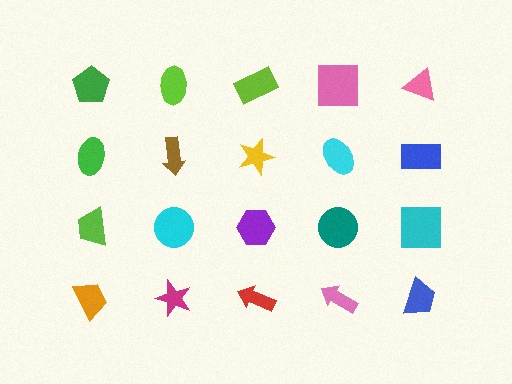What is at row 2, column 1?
A green ellipse.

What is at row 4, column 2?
A magenta star.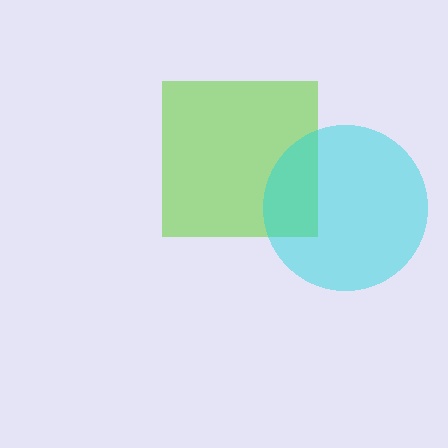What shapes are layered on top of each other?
The layered shapes are: a lime square, a cyan circle.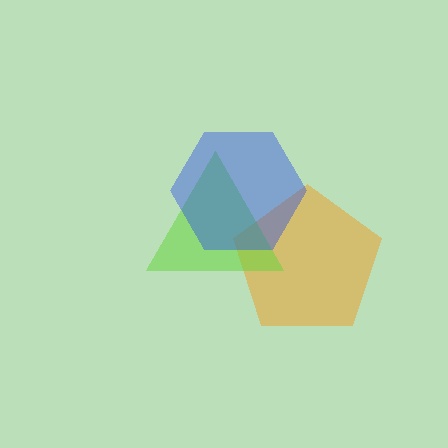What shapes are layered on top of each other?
The layered shapes are: an orange pentagon, a lime triangle, a blue hexagon.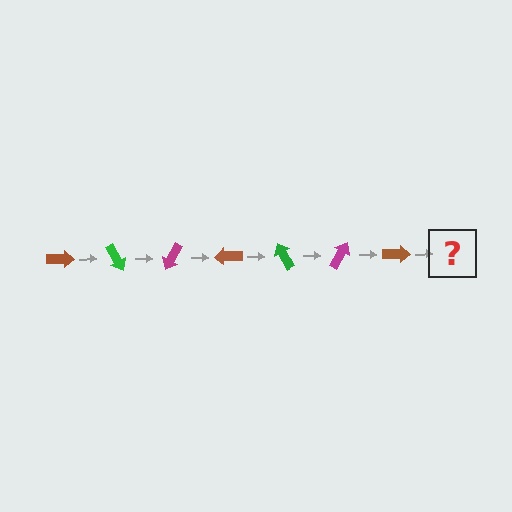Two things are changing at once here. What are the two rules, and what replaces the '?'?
The two rules are that it rotates 60 degrees each step and the color cycles through brown, green, and magenta. The '?' should be a green arrow, rotated 420 degrees from the start.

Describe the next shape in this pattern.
It should be a green arrow, rotated 420 degrees from the start.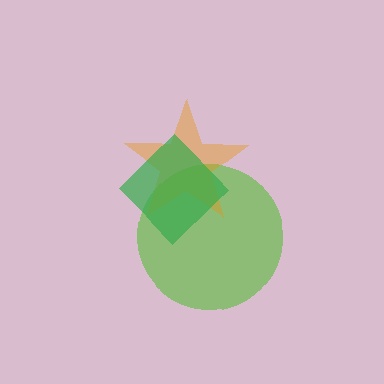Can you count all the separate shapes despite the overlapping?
Yes, there are 3 separate shapes.